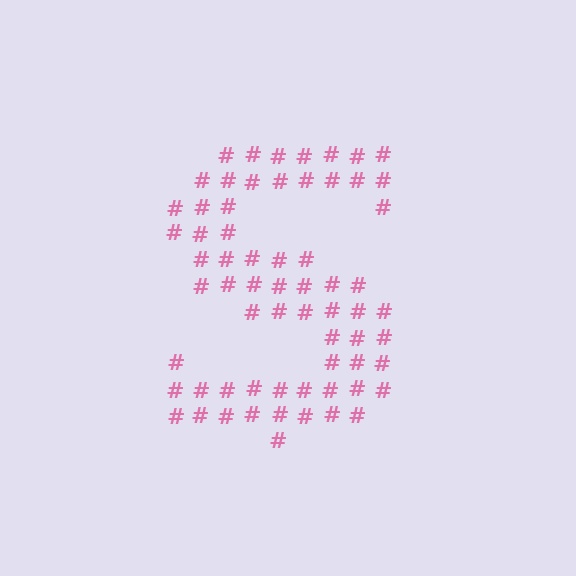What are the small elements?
The small elements are hash symbols.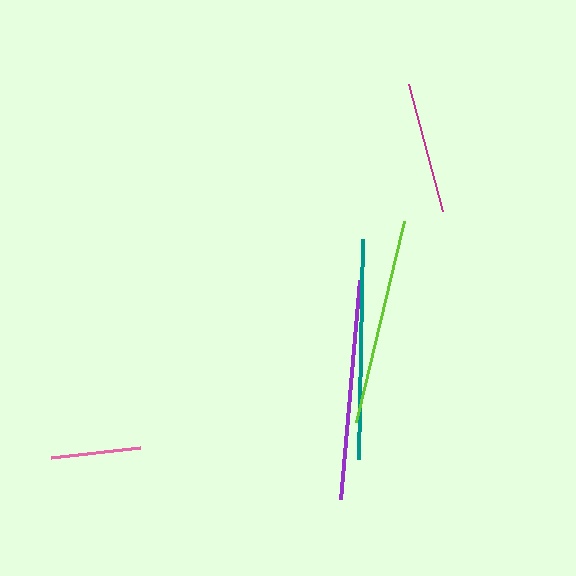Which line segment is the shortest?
The pink line is the shortest at approximately 89 pixels.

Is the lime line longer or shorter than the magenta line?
The lime line is longer than the magenta line.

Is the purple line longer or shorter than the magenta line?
The purple line is longer than the magenta line.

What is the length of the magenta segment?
The magenta segment is approximately 131 pixels long.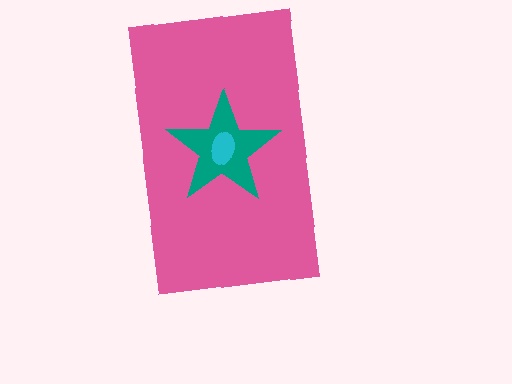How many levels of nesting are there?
3.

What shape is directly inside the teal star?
The cyan ellipse.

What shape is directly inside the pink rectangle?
The teal star.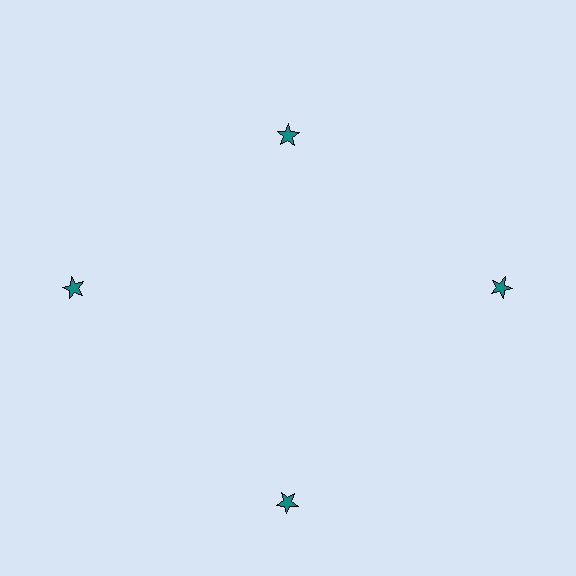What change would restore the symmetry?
The symmetry would be restored by moving it outward, back onto the ring so that all 4 stars sit at equal angles and equal distance from the center.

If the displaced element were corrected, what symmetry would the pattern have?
It would have 4-fold rotational symmetry — the pattern would map onto itself every 90 degrees.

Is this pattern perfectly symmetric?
No. The 4 teal stars are arranged in a ring, but one element near the 12 o'clock position is pulled inward toward the center, breaking the 4-fold rotational symmetry.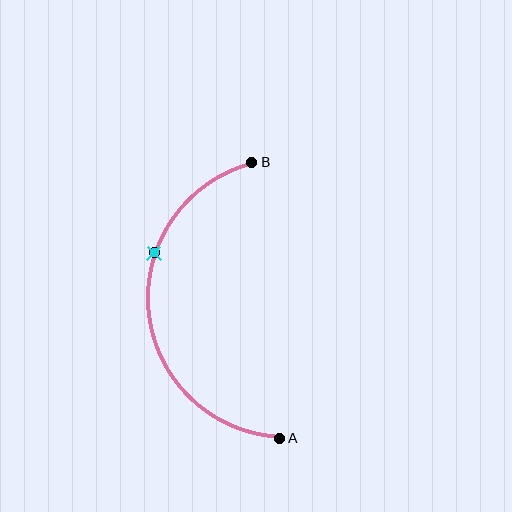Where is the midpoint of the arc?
The arc midpoint is the point on the curve farthest from the straight line joining A and B. It sits to the left of that line.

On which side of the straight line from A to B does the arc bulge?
The arc bulges to the left of the straight line connecting A and B.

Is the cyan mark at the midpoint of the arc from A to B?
No. The cyan mark lies on the arc but is closer to endpoint B. The arc midpoint would be at the point on the curve equidistant along the arc from both A and B.